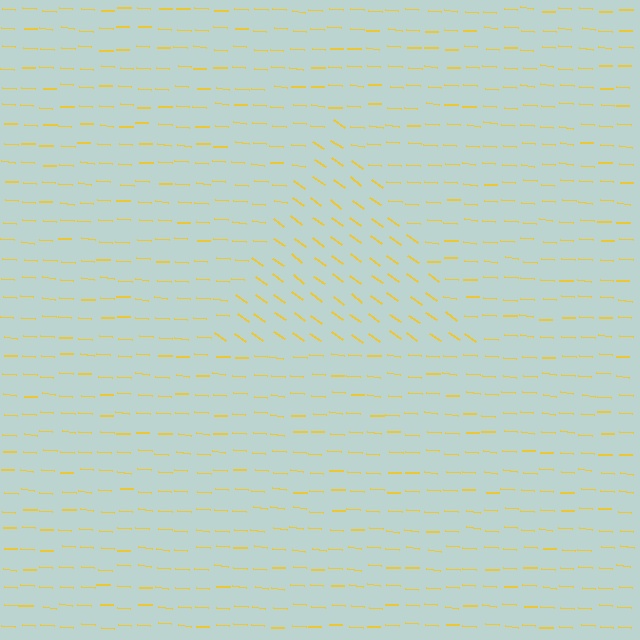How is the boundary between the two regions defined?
The boundary is defined purely by a change in line orientation (approximately 32 degrees difference). All lines are the same color and thickness.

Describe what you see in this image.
The image is filled with small yellow line segments. A triangle region in the image has lines oriented differently from the surrounding lines, creating a visible texture boundary.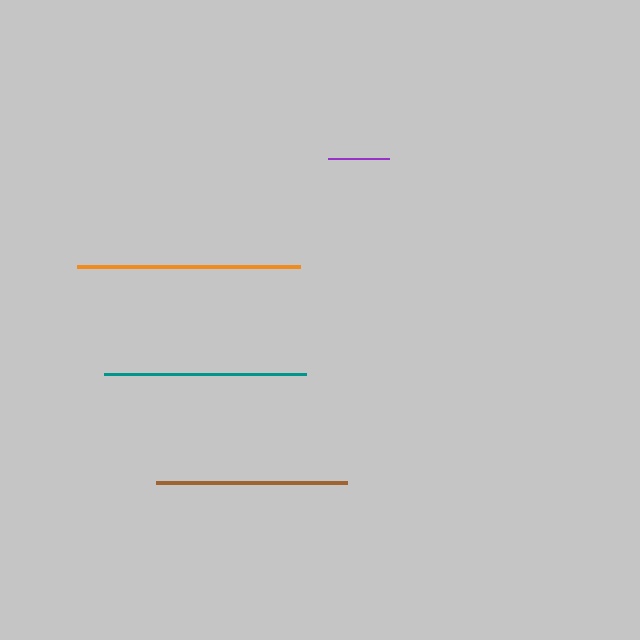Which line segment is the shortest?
The purple line is the shortest at approximately 62 pixels.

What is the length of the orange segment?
The orange segment is approximately 223 pixels long.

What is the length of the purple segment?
The purple segment is approximately 62 pixels long.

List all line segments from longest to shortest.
From longest to shortest: orange, teal, brown, purple.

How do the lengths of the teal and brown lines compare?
The teal and brown lines are approximately the same length.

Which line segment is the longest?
The orange line is the longest at approximately 223 pixels.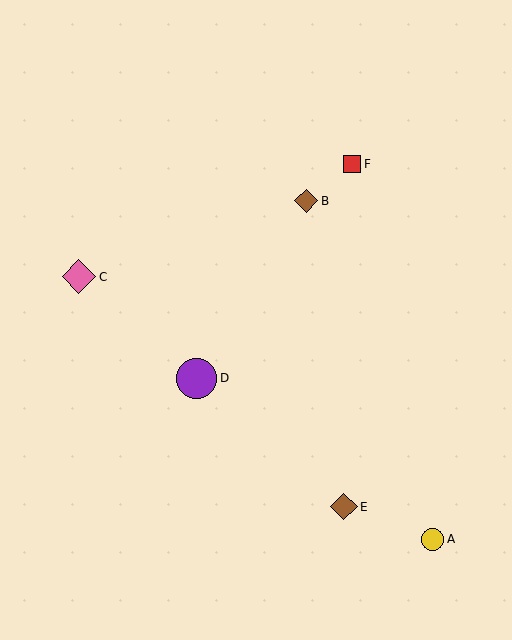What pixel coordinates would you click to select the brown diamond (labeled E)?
Click at (344, 507) to select the brown diamond E.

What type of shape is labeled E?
Shape E is a brown diamond.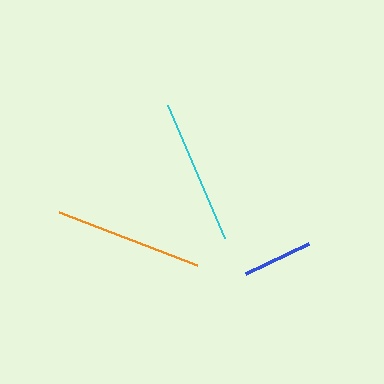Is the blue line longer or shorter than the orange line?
The orange line is longer than the blue line.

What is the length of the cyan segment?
The cyan segment is approximately 145 pixels long.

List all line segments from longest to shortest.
From longest to shortest: orange, cyan, blue.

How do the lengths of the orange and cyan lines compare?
The orange and cyan lines are approximately the same length.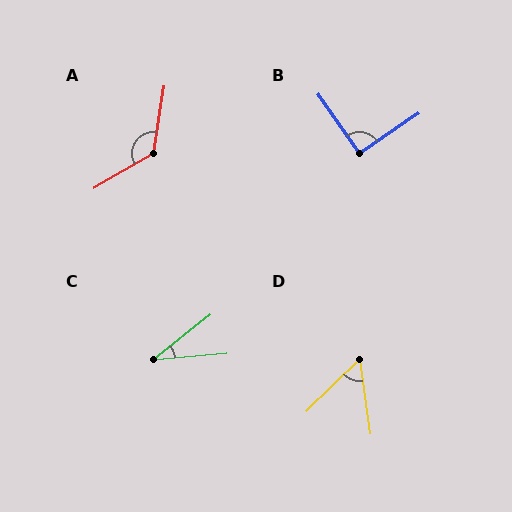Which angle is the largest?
A, at approximately 129 degrees.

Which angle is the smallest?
C, at approximately 33 degrees.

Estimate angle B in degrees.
Approximately 90 degrees.